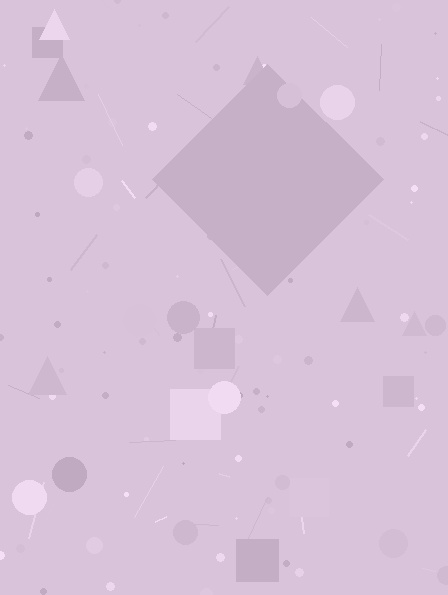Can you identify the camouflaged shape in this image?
The camouflaged shape is a diamond.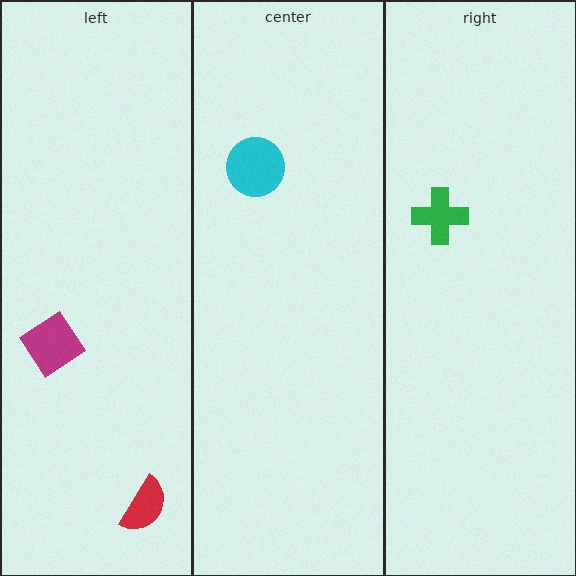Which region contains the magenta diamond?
The left region.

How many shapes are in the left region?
2.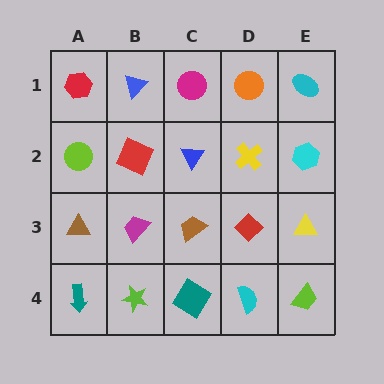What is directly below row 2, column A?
A brown triangle.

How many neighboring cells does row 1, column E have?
2.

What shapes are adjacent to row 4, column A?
A brown triangle (row 3, column A), a lime star (row 4, column B).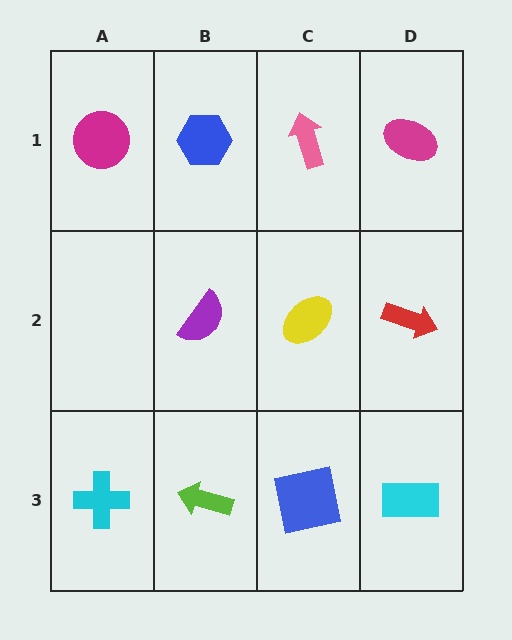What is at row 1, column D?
A magenta ellipse.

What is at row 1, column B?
A blue hexagon.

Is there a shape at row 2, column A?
No, that cell is empty.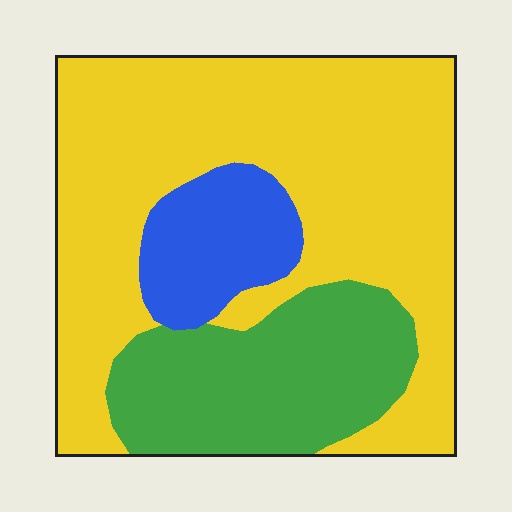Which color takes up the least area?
Blue, at roughly 10%.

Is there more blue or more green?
Green.